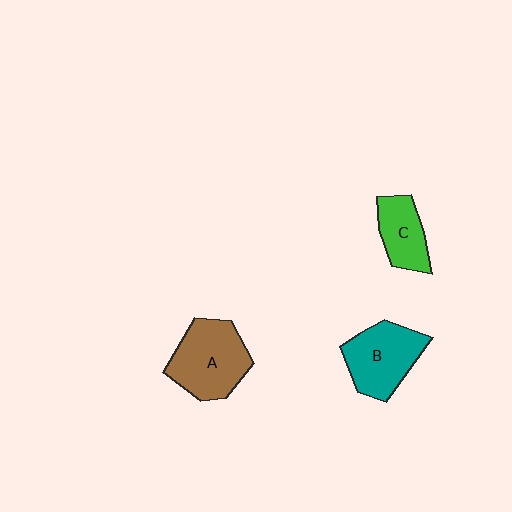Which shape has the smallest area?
Shape C (green).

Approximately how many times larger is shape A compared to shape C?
Approximately 1.6 times.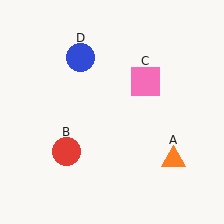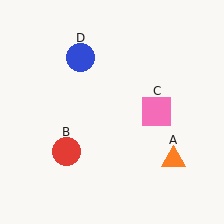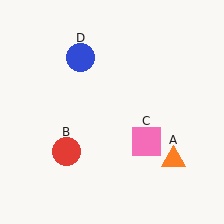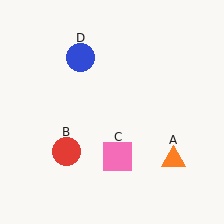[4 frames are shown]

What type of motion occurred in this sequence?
The pink square (object C) rotated clockwise around the center of the scene.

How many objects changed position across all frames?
1 object changed position: pink square (object C).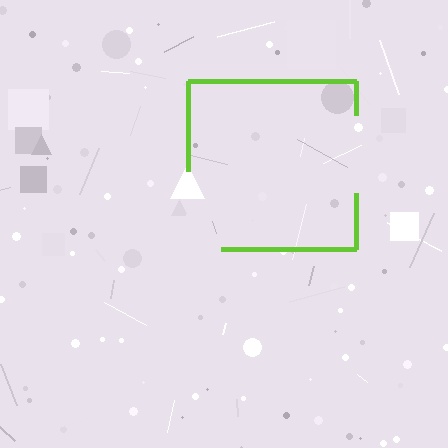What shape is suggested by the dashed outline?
The dashed outline suggests a square.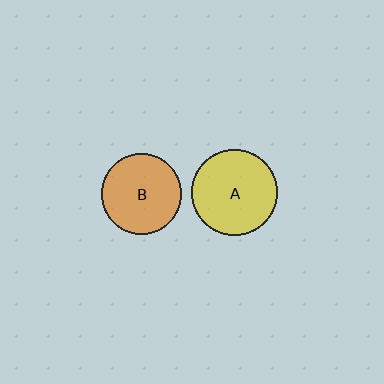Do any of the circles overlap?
No, none of the circles overlap.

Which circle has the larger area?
Circle A (yellow).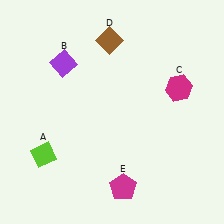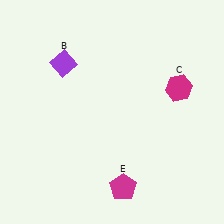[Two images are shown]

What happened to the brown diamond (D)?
The brown diamond (D) was removed in Image 2. It was in the top-left area of Image 1.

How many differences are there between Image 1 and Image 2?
There are 2 differences between the two images.